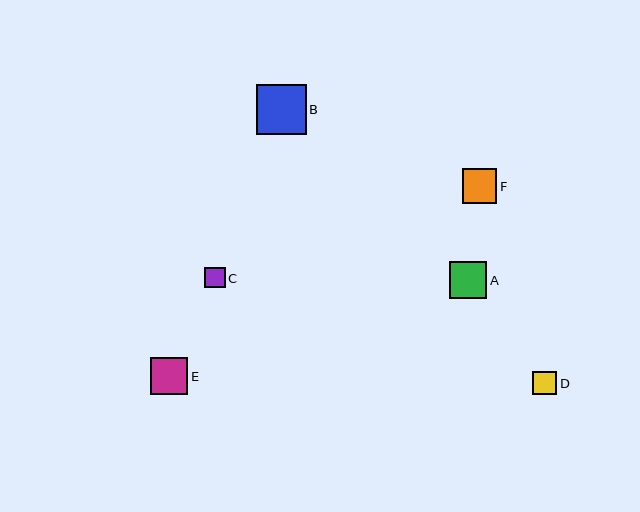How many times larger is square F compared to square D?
Square F is approximately 1.5 times the size of square D.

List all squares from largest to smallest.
From largest to smallest: B, E, A, F, D, C.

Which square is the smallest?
Square C is the smallest with a size of approximately 20 pixels.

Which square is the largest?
Square B is the largest with a size of approximately 50 pixels.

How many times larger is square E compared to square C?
Square E is approximately 1.8 times the size of square C.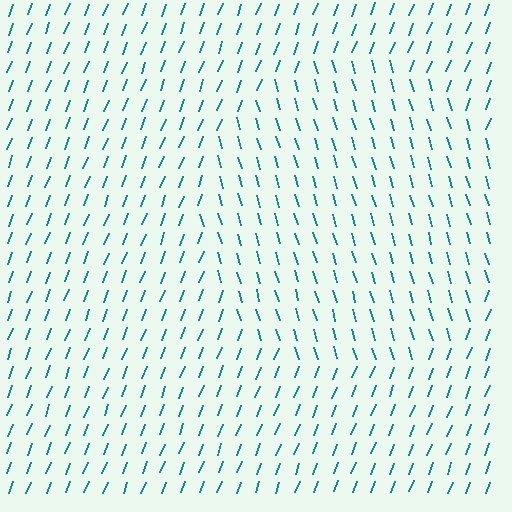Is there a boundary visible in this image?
Yes, there is a texture boundary formed by a change in line orientation.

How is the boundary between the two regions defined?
The boundary is defined purely by a change in line orientation (approximately 37 degrees difference). All lines are the same color and thickness.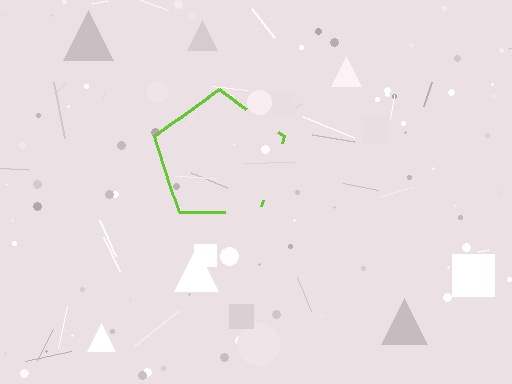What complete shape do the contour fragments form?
The contour fragments form a pentagon.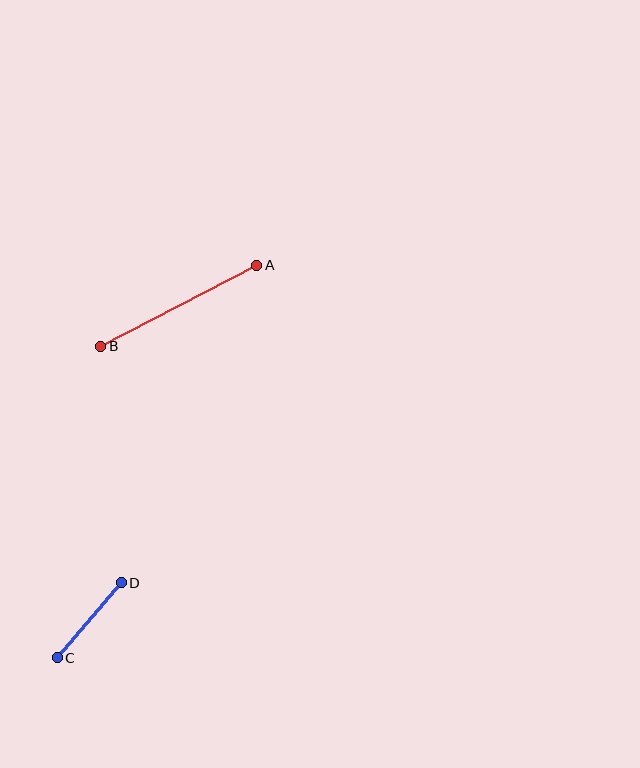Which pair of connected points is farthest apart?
Points A and B are farthest apart.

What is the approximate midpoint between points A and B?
The midpoint is at approximately (179, 306) pixels.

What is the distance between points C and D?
The distance is approximately 99 pixels.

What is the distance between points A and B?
The distance is approximately 176 pixels.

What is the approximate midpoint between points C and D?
The midpoint is at approximately (89, 620) pixels.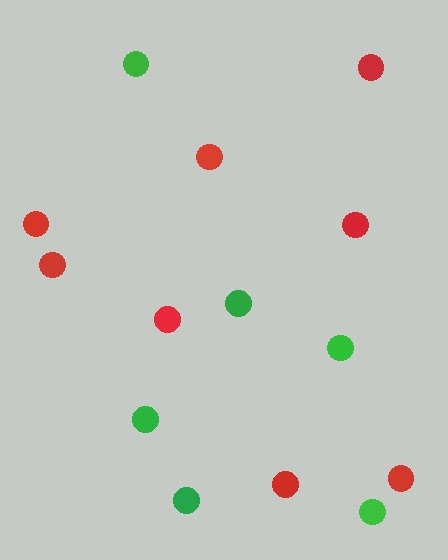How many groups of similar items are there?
There are 2 groups: one group of red circles (8) and one group of green circles (6).